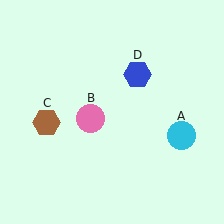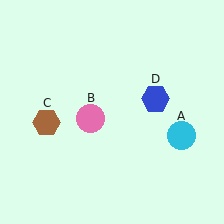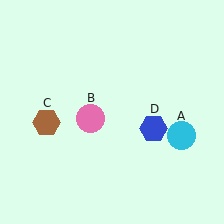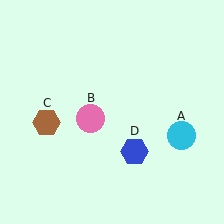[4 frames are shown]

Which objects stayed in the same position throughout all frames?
Cyan circle (object A) and pink circle (object B) and brown hexagon (object C) remained stationary.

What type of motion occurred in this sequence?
The blue hexagon (object D) rotated clockwise around the center of the scene.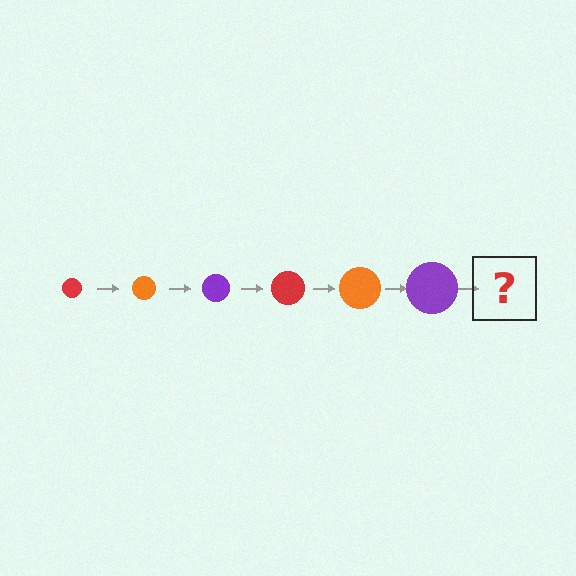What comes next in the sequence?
The next element should be a red circle, larger than the previous one.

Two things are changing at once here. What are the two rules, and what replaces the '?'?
The two rules are that the circle grows larger each step and the color cycles through red, orange, and purple. The '?' should be a red circle, larger than the previous one.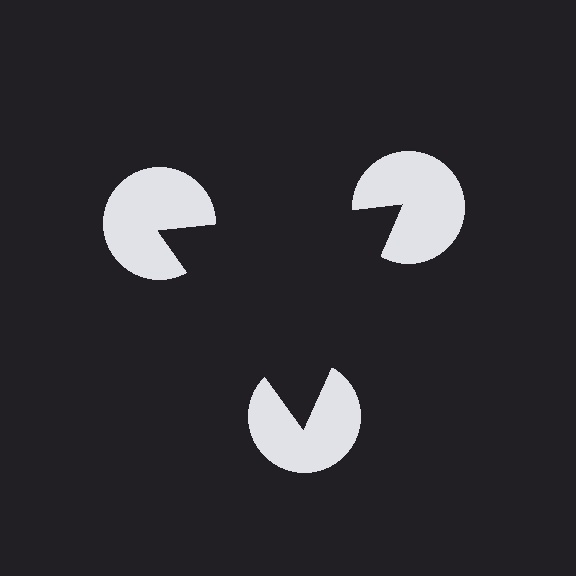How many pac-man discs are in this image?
There are 3 — one at each vertex of the illusory triangle.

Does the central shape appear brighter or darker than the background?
It typically appears slightly darker than the background, even though no actual brightness change is drawn.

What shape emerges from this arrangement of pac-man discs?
An illusory triangle — its edges are inferred from the aligned wedge cuts in the pac-man discs, not physically drawn.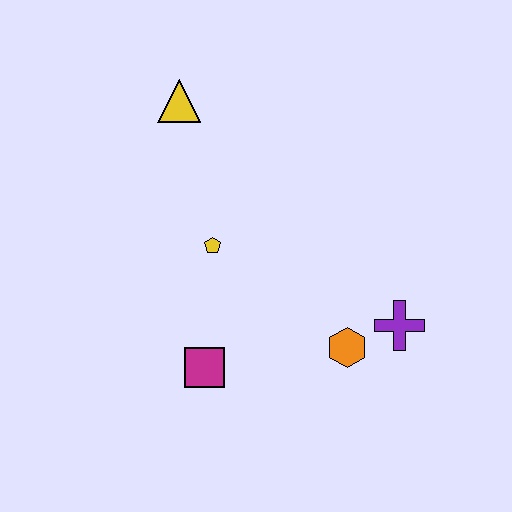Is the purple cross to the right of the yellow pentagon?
Yes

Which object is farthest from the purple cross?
The yellow triangle is farthest from the purple cross.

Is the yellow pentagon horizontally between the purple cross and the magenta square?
Yes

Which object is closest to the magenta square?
The yellow pentagon is closest to the magenta square.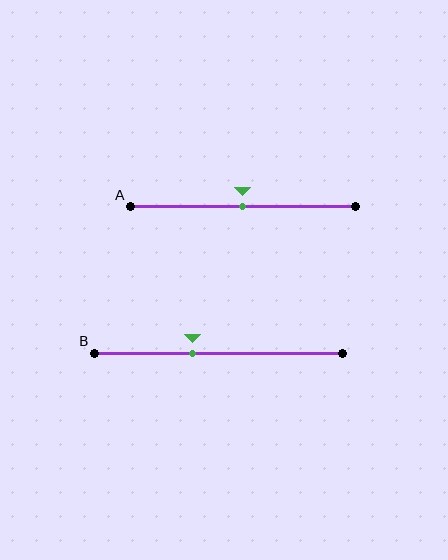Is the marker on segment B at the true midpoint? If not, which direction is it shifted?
No, the marker on segment B is shifted to the left by about 11% of the segment length.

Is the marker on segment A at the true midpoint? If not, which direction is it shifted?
Yes, the marker on segment A is at the true midpoint.